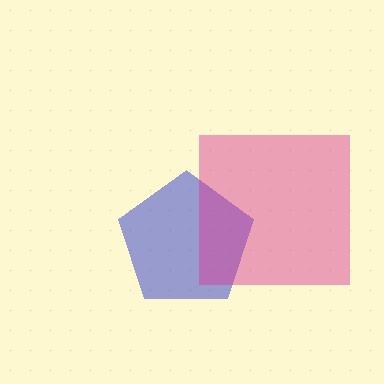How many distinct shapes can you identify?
There are 2 distinct shapes: a blue pentagon, a magenta square.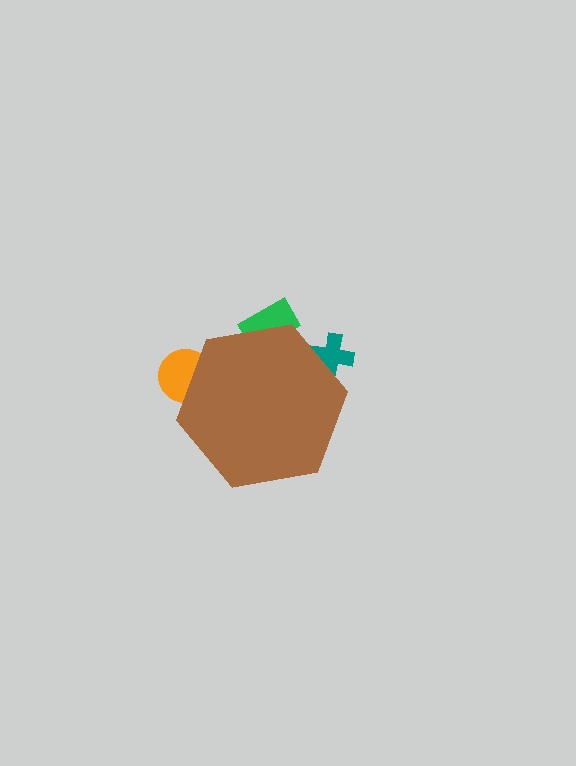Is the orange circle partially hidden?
Yes, the orange circle is partially hidden behind the brown hexagon.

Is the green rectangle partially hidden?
Yes, the green rectangle is partially hidden behind the brown hexagon.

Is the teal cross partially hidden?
Yes, the teal cross is partially hidden behind the brown hexagon.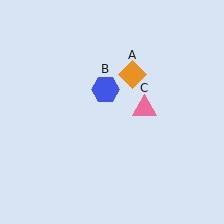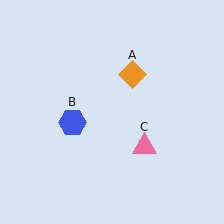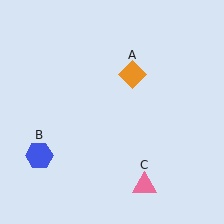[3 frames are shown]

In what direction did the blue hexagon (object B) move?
The blue hexagon (object B) moved down and to the left.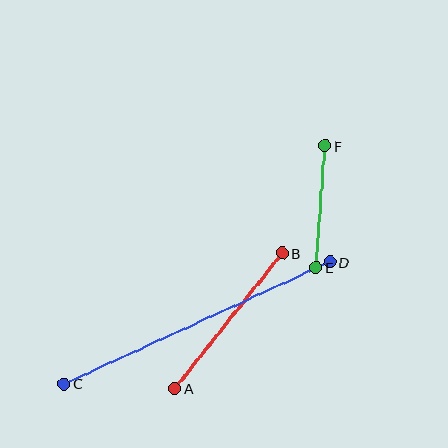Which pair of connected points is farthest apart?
Points C and D are farthest apart.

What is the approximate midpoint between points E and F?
The midpoint is at approximately (320, 207) pixels.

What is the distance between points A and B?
The distance is approximately 173 pixels.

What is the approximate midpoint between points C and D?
The midpoint is at approximately (197, 323) pixels.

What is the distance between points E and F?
The distance is approximately 122 pixels.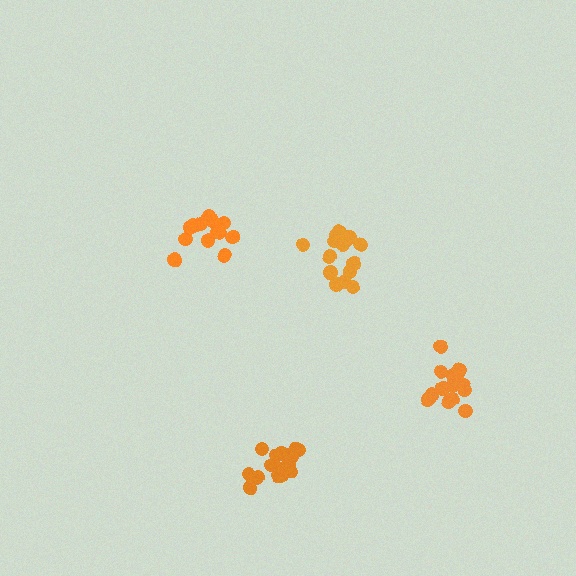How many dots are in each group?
Group 1: 18 dots, Group 2: 14 dots, Group 3: 15 dots, Group 4: 15 dots (62 total).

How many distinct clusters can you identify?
There are 4 distinct clusters.